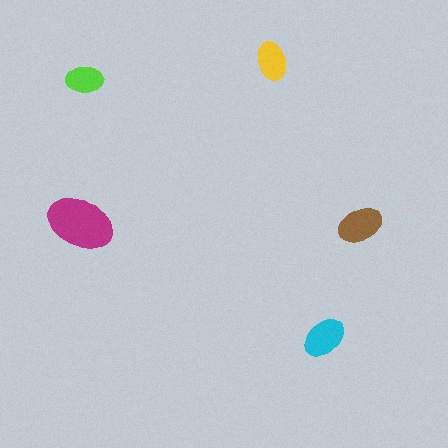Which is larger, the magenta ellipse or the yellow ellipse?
The magenta one.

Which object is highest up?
The yellow ellipse is topmost.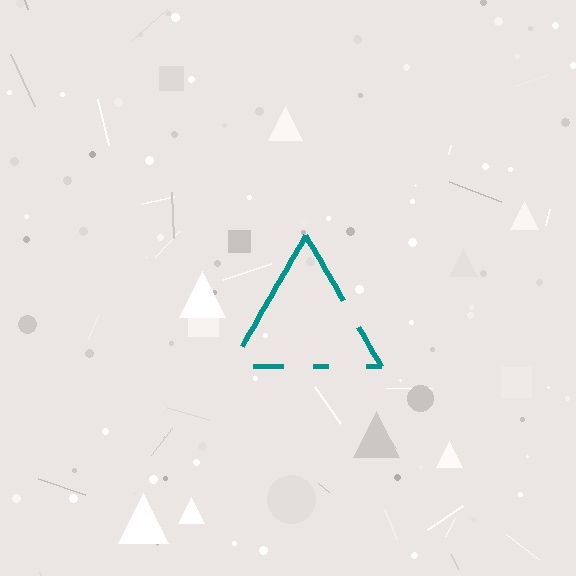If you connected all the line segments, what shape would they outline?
They would outline a triangle.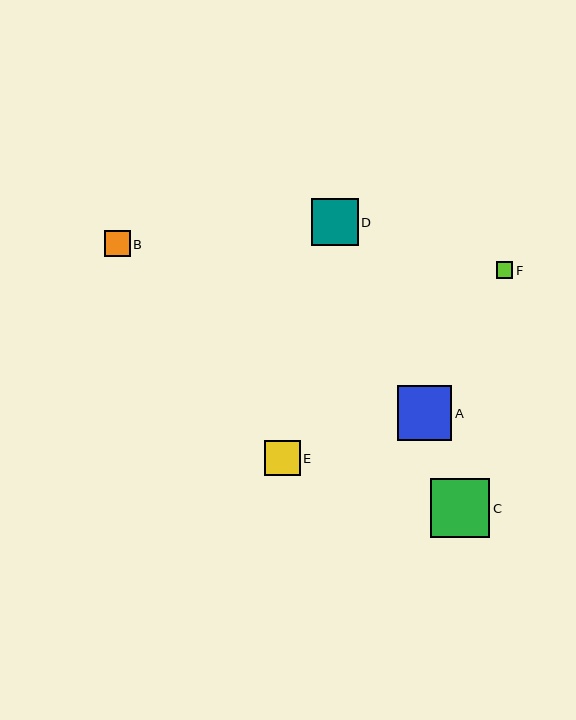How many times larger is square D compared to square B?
Square D is approximately 1.8 times the size of square B.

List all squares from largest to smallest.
From largest to smallest: C, A, D, E, B, F.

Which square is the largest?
Square C is the largest with a size of approximately 59 pixels.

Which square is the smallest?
Square F is the smallest with a size of approximately 17 pixels.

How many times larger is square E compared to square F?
Square E is approximately 2.1 times the size of square F.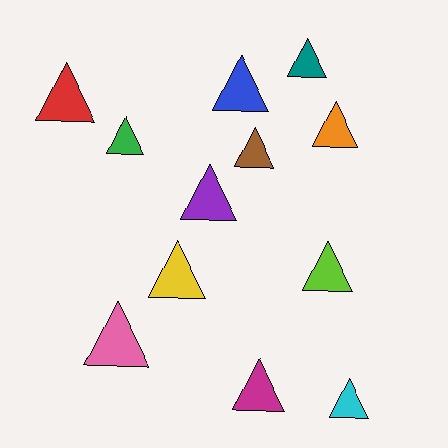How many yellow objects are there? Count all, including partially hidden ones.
There is 1 yellow object.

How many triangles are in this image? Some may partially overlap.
There are 12 triangles.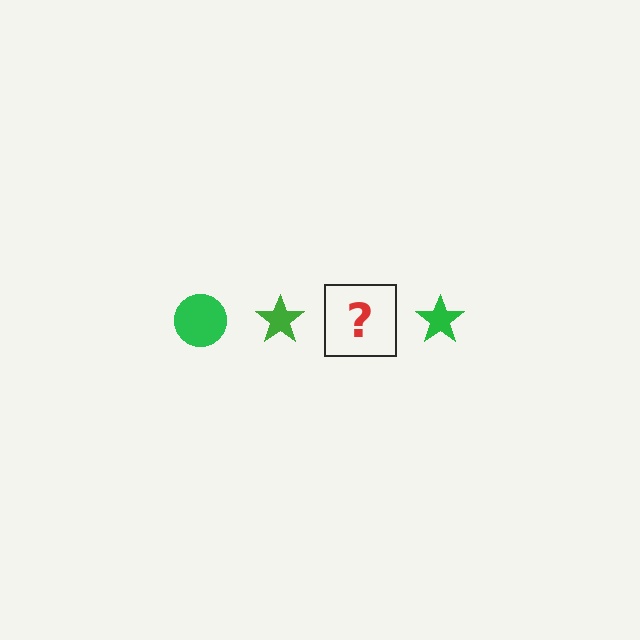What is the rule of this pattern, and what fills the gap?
The rule is that the pattern cycles through circle, star shapes in green. The gap should be filled with a green circle.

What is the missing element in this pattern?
The missing element is a green circle.